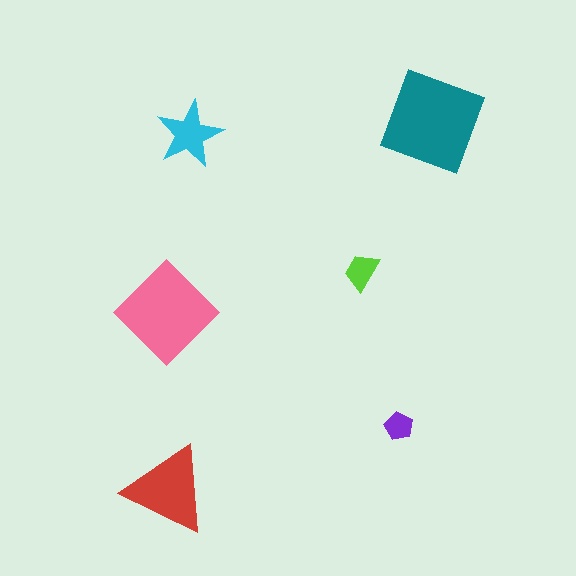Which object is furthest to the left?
The pink diamond is leftmost.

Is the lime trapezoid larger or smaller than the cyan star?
Smaller.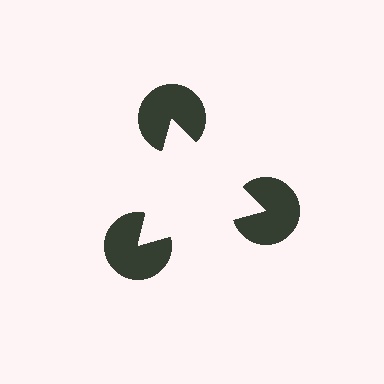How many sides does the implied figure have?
3 sides.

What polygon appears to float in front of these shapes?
An illusory triangle — its edges are inferred from the aligned wedge cuts in the pac-man discs, not physically drawn.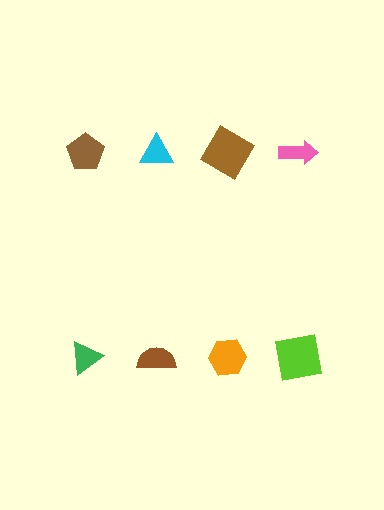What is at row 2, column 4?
A lime square.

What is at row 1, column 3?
A brown diamond.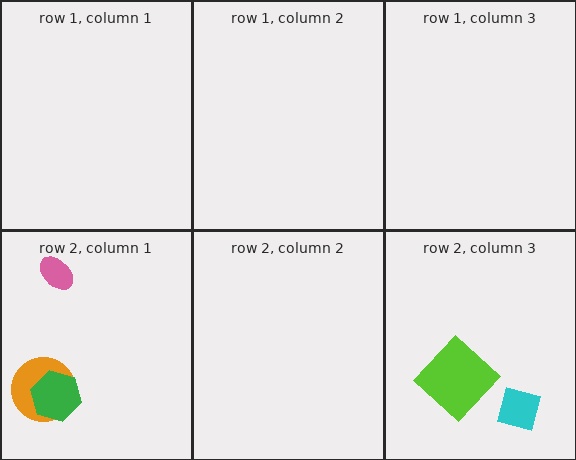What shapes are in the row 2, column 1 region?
The orange circle, the pink ellipse, the green hexagon.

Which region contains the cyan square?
The row 2, column 3 region.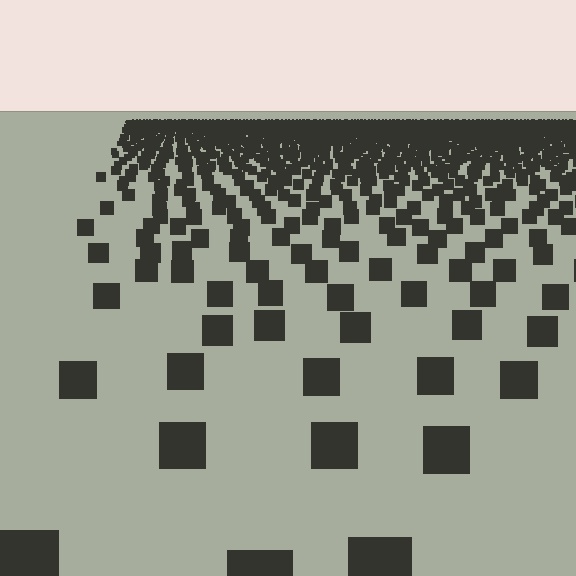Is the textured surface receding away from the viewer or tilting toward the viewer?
The surface is receding away from the viewer. Texture elements get smaller and denser toward the top.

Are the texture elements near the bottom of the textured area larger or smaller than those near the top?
Larger. Near the bottom, elements are closer to the viewer and appear at a bigger on-screen size.